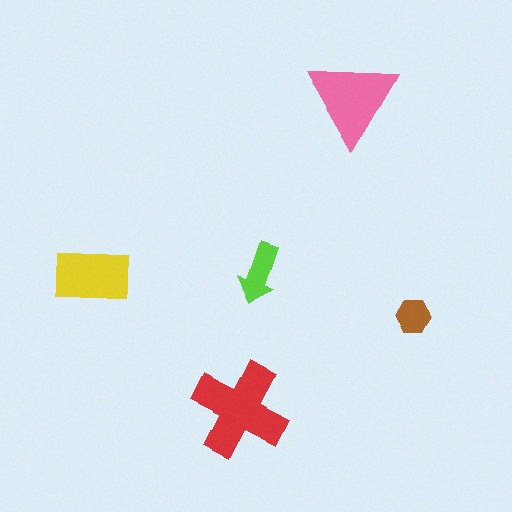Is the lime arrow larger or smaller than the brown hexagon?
Larger.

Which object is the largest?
The red cross.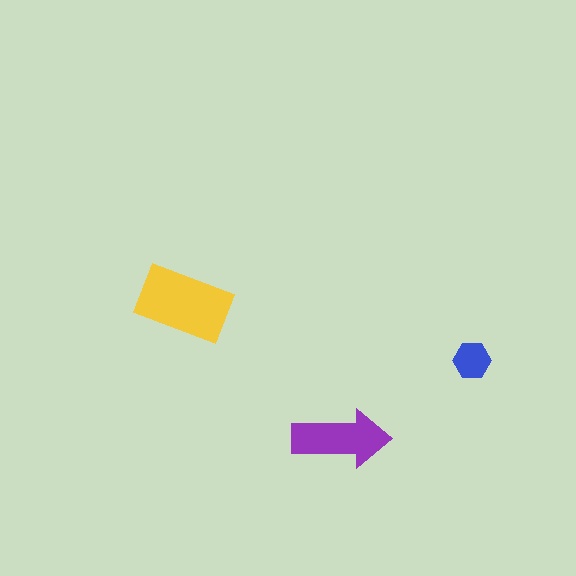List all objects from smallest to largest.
The blue hexagon, the purple arrow, the yellow rectangle.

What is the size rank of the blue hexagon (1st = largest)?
3rd.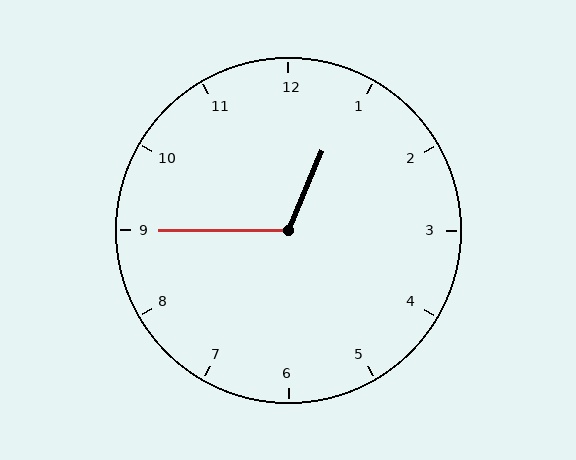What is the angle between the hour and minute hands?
Approximately 112 degrees.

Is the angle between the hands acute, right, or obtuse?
It is obtuse.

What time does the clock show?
12:45.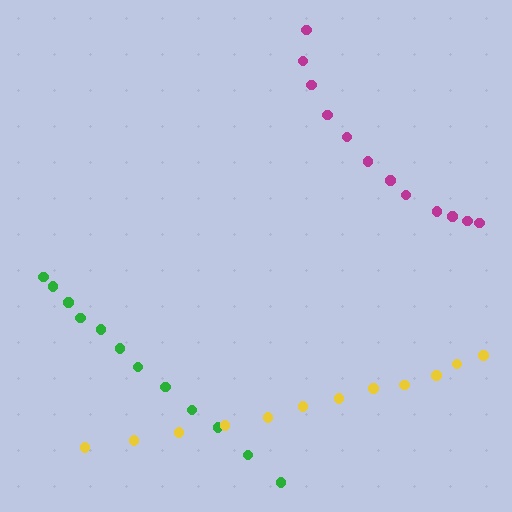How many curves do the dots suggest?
There are 3 distinct paths.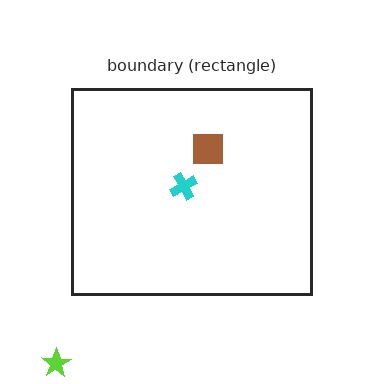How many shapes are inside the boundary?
2 inside, 1 outside.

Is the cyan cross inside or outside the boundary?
Inside.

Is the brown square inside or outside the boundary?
Inside.